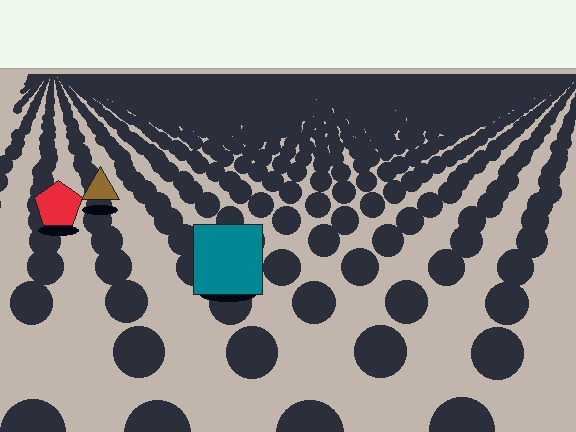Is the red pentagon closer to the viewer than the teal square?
No. The teal square is closer — you can tell from the texture gradient: the ground texture is coarser near it.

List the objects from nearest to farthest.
From nearest to farthest: the teal square, the red pentagon, the brown triangle.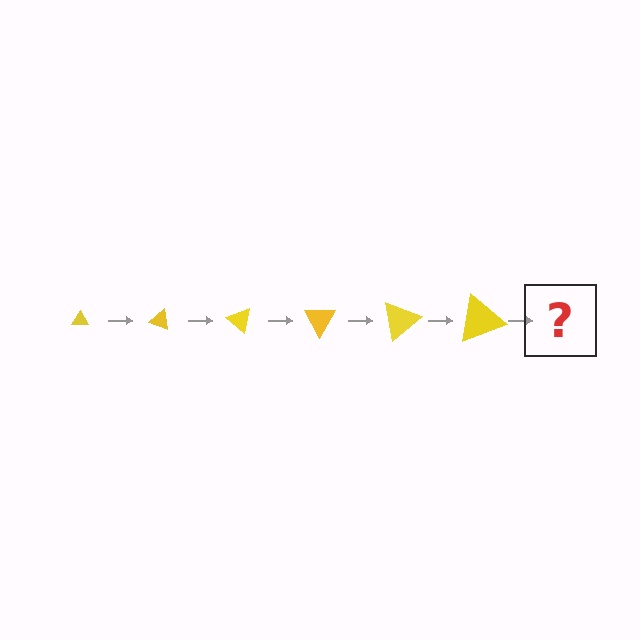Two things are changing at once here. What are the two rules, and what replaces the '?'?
The two rules are that the triangle grows larger each step and it rotates 20 degrees each step. The '?' should be a triangle, larger than the previous one and rotated 120 degrees from the start.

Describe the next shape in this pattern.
It should be a triangle, larger than the previous one and rotated 120 degrees from the start.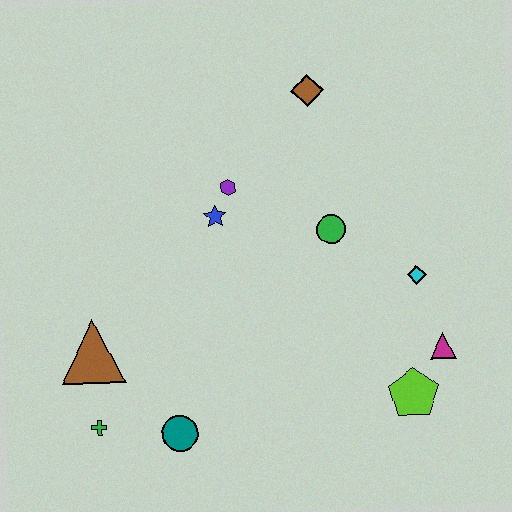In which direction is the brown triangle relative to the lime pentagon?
The brown triangle is to the left of the lime pentagon.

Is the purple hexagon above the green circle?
Yes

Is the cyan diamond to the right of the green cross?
Yes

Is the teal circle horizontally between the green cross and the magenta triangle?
Yes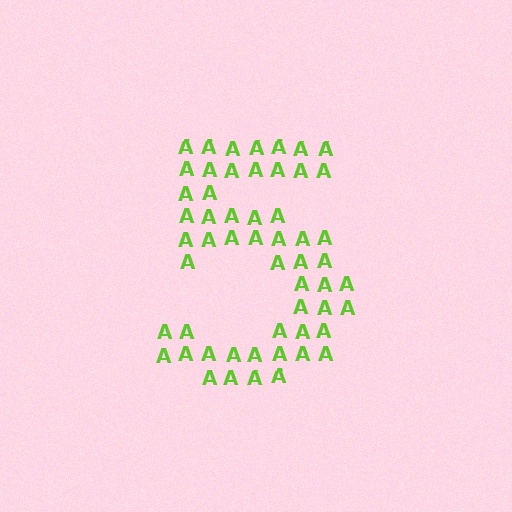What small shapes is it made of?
It is made of small letter A's.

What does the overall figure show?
The overall figure shows the digit 5.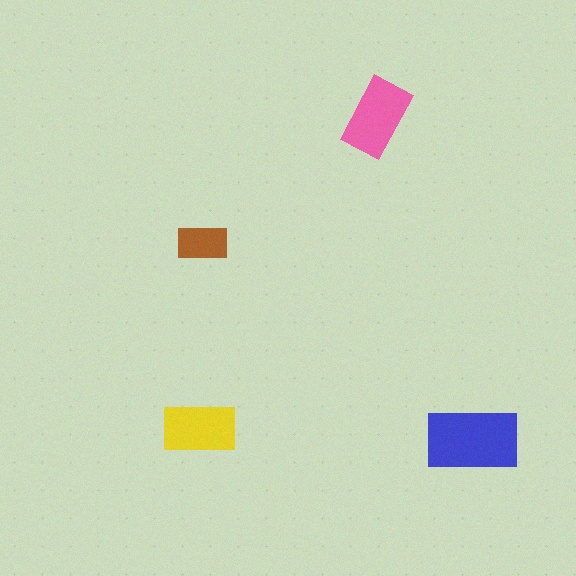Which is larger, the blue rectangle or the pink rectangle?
The blue one.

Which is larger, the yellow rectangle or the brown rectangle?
The yellow one.